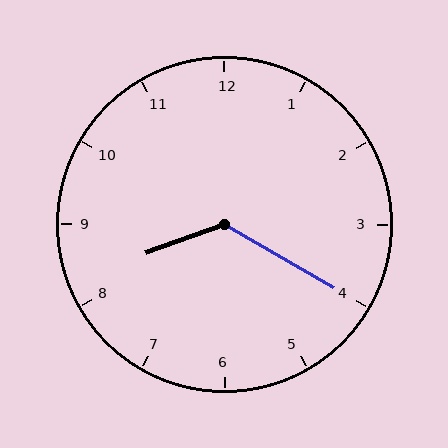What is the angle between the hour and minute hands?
Approximately 130 degrees.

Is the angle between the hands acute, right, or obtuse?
It is obtuse.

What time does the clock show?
8:20.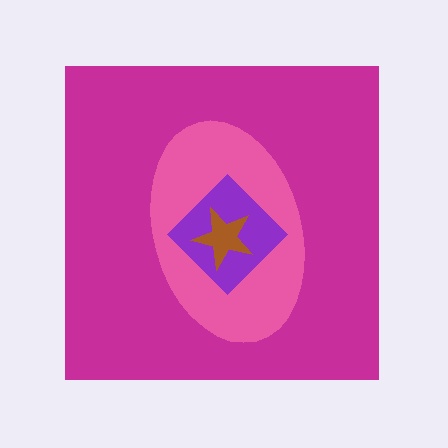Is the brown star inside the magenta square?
Yes.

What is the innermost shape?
The brown star.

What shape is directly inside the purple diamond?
The brown star.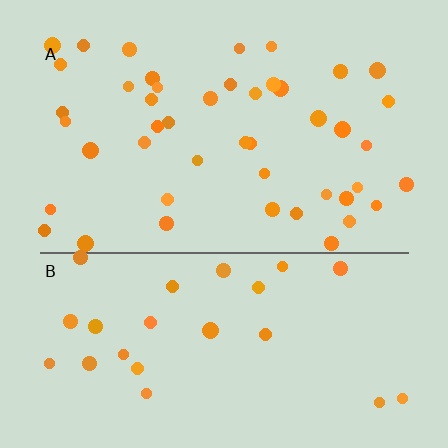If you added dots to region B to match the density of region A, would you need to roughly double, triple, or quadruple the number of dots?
Approximately double.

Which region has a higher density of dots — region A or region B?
A (the top).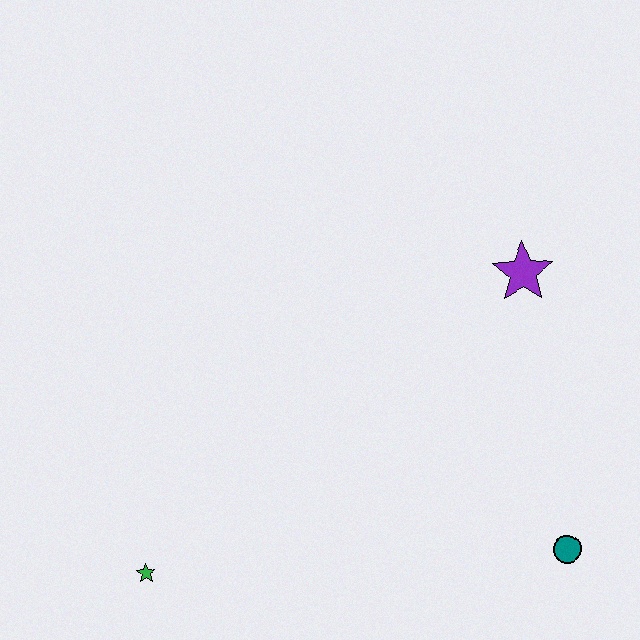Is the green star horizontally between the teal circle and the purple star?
No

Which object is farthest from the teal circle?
The green star is farthest from the teal circle.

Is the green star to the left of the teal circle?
Yes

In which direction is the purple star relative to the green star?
The purple star is to the right of the green star.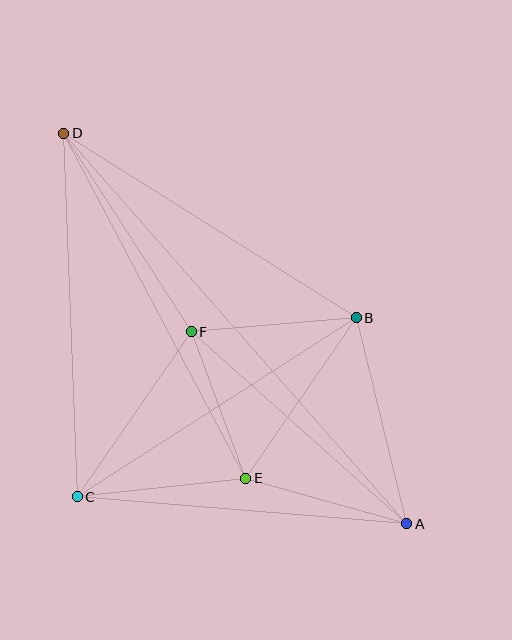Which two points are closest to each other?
Points E and F are closest to each other.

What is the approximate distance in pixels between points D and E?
The distance between D and E is approximately 390 pixels.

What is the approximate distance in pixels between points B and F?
The distance between B and F is approximately 165 pixels.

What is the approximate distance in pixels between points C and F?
The distance between C and F is approximately 201 pixels.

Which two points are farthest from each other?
Points A and D are farthest from each other.